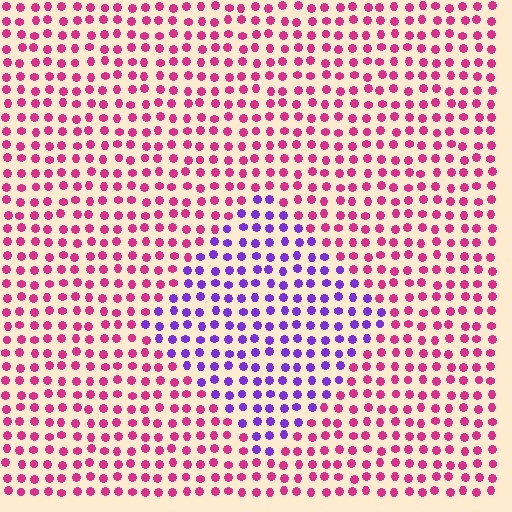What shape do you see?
I see a diamond.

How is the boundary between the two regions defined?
The boundary is defined purely by a slight shift in hue (about 59 degrees). Spacing, size, and orientation are identical on both sides.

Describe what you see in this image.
The image is filled with small magenta elements in a uniform arrangement. A diamond-shaped region is visible where the elements are tinted to a slightly different hue, forming a subtle color boundary.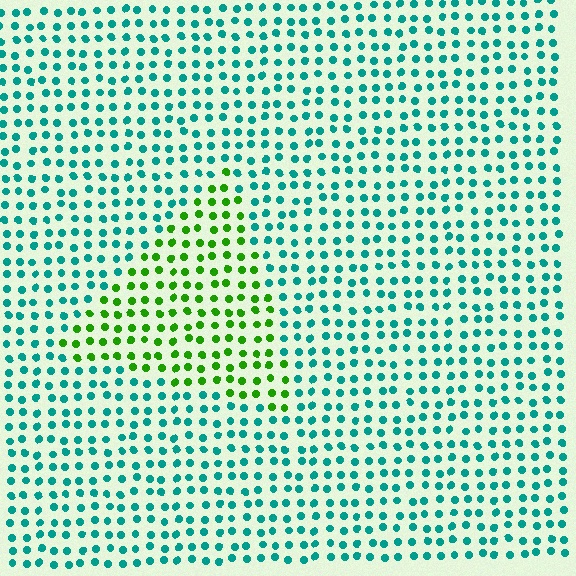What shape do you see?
I see a triangle.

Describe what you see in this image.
The image is filled with small teal elements in a uniform arrangement. A triangle-shaped region is visible where the elements are tinted to a slightly different hue, forming a subtle color boundary.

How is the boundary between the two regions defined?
The boundary is defined purely by a slight shift in hue (about 65 degrees). Spacing, size, and orientation are identical on both sides.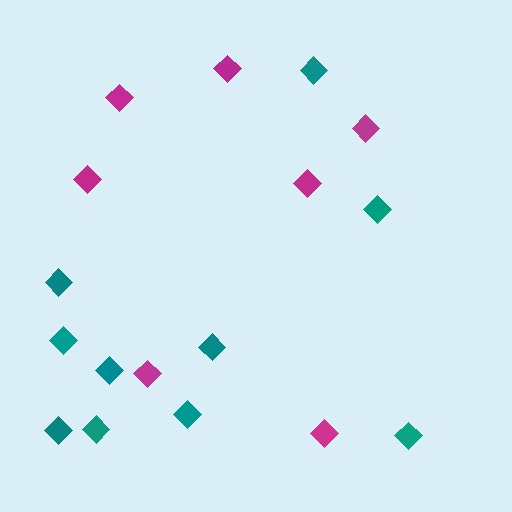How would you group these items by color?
There are 2 groups: one group of magenta diamonds (7) and one group of teal diamonds (10).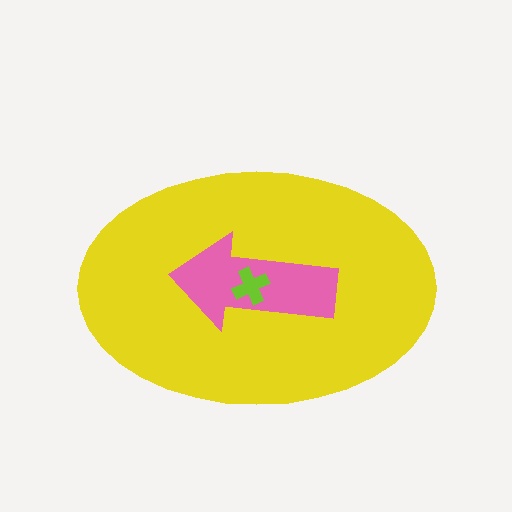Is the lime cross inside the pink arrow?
Yes.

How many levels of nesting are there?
3.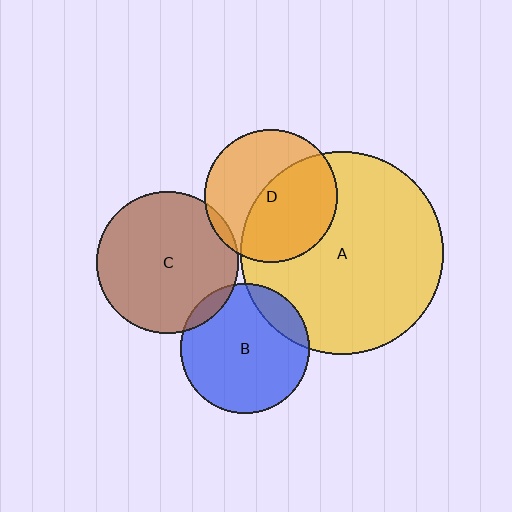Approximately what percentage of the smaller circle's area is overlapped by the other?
Approximately 5%.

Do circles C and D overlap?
Yes.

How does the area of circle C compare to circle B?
Approximately 1.2 times.